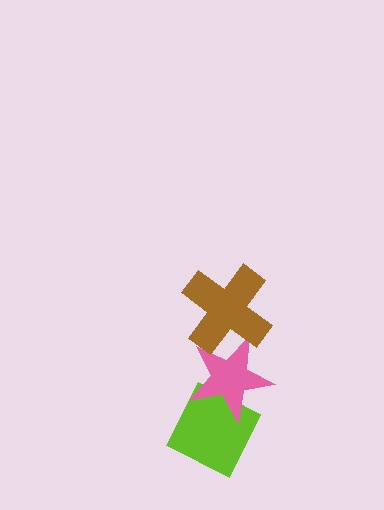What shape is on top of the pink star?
The brown cross is on top of the pink star.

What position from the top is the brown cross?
The brown cross is 1st from the top.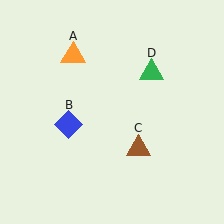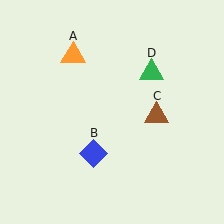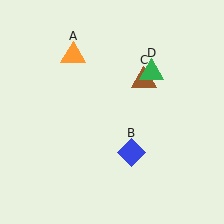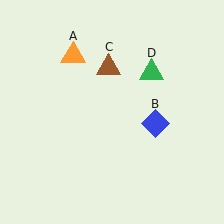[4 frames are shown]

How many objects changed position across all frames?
2 objects changed position: blue diamond (object B), brown triangle (object C).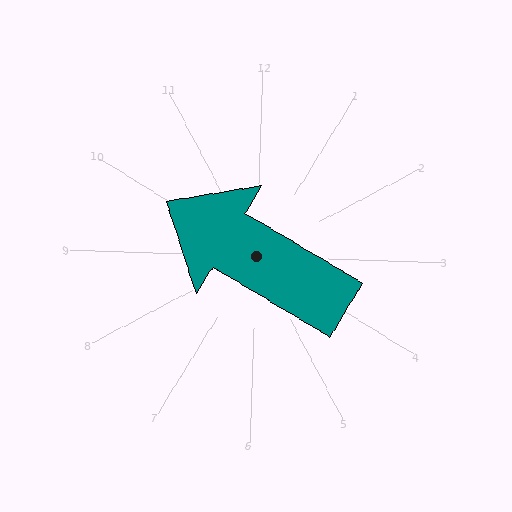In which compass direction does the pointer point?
Northwest.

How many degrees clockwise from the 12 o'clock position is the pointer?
Approximately 299 degrees.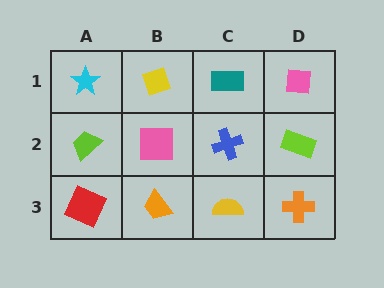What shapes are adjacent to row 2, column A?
A cyan star (row 1, column A), a red square (row 3, column A), a pink square (row 2, column B).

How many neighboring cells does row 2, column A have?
3.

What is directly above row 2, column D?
A pink square.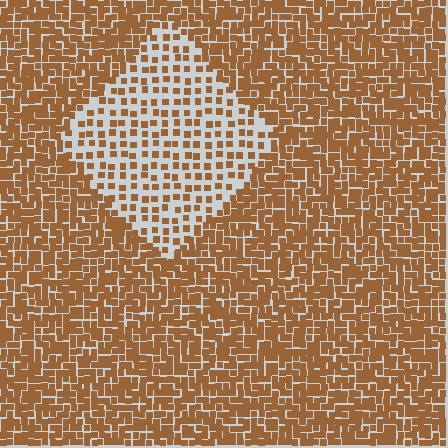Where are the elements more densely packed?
The elements are more densely packed outside the diamond boundary.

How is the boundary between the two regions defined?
The boundary is defined by a change in element density (approximately 2.4x ratio). All elements are the same color, size, and shape.